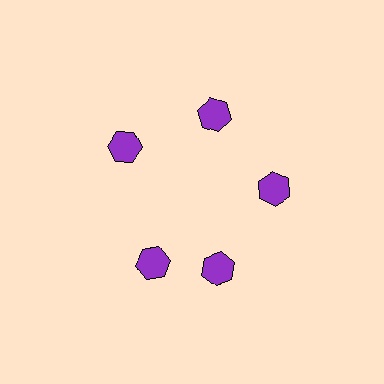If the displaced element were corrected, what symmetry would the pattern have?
It would have 5-fold rotational symmetry — the pattern would map onto itself every 72 degrees.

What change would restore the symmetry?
The symmetry would be restored by rotating it back into even spacing with its neighbors so that all 5 hexagons sit at equal angles and equal distance from the center.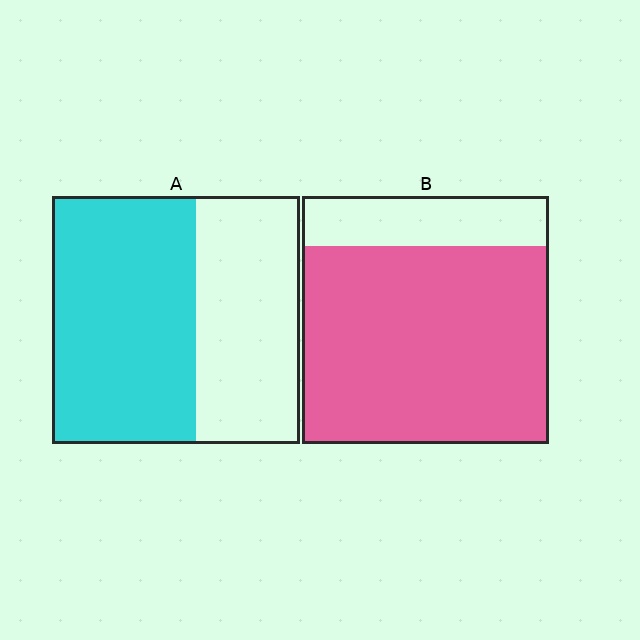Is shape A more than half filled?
Yes.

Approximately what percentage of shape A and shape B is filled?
A is approximately 60% and B is approximately 80%.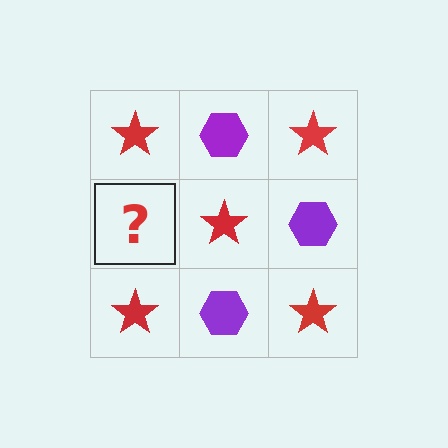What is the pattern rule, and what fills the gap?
The rule is that it alternates red star and purple hexagon in a checkerboard pattern. The gap should be filled with a purple hexagon.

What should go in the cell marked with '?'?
The missing cell should contain a purple hexagon.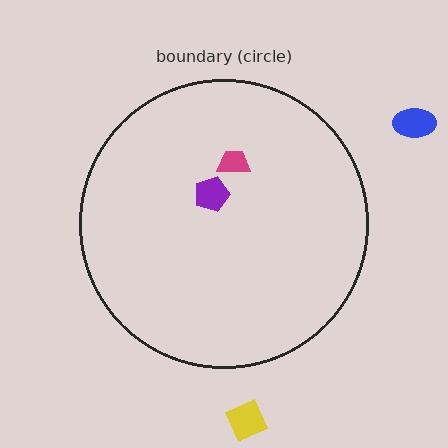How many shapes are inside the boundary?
2 inside, 2 outside.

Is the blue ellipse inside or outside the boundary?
Outside.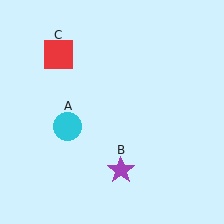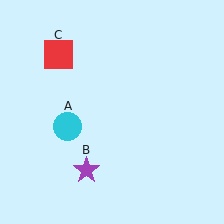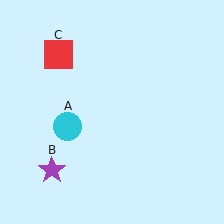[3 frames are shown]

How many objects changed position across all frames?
1 object changed position: purple star (object B).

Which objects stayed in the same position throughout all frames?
Cyan circle (object A) and red square (object C) remained stationary.